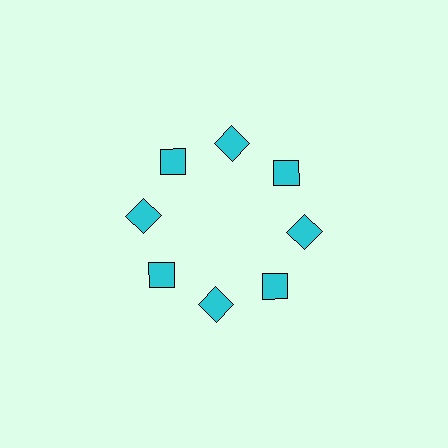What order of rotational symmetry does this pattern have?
This pattern has 8-fold rotational symmetry.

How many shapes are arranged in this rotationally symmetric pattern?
There are 8 shapes, arranged in 8 groups of 1.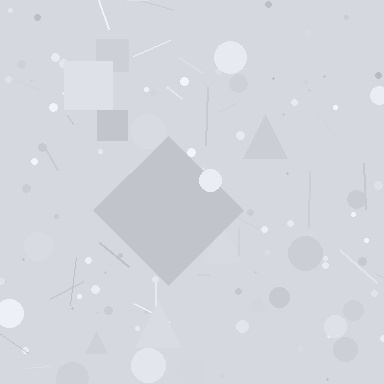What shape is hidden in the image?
A diamond is hidden in the image.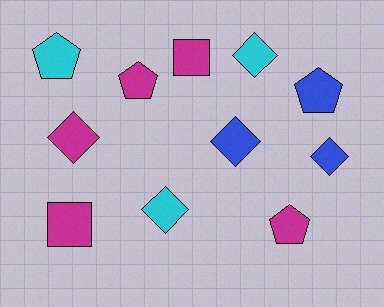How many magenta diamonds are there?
There is 1 magenta diamond.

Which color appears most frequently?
Magenta, with 5 objects.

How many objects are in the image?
There are 11 objects.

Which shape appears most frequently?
Diamond, with 5 objects.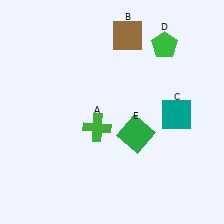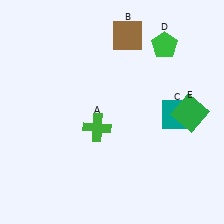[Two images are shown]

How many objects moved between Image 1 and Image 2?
1 object moved between the two images.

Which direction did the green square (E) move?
The green square (E) moved right.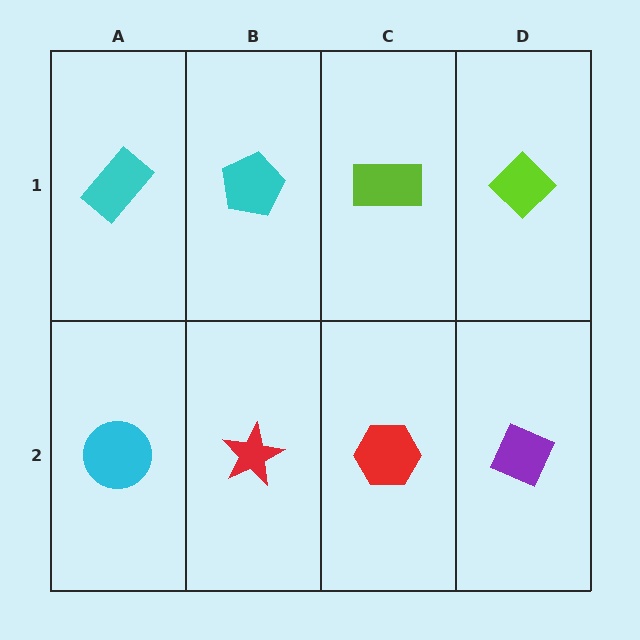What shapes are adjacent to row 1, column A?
A cyan circle (row 2, column A), a cyan pentagon (row 1, column B).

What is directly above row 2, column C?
A lime rectangle.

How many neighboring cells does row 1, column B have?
3.